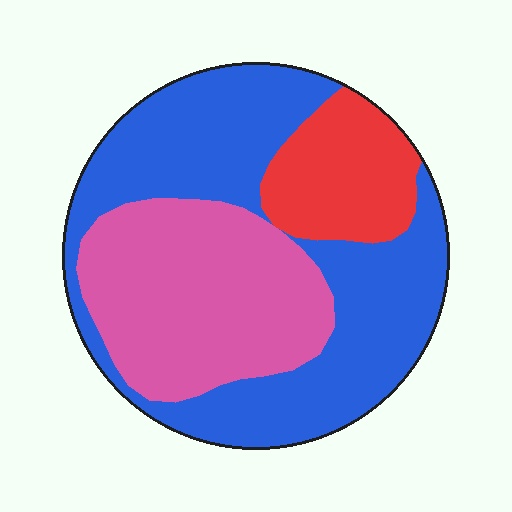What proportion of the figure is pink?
Pink takes up about one third (1/3) of the figure.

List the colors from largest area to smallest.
From largest to smallest: blue, pink, red.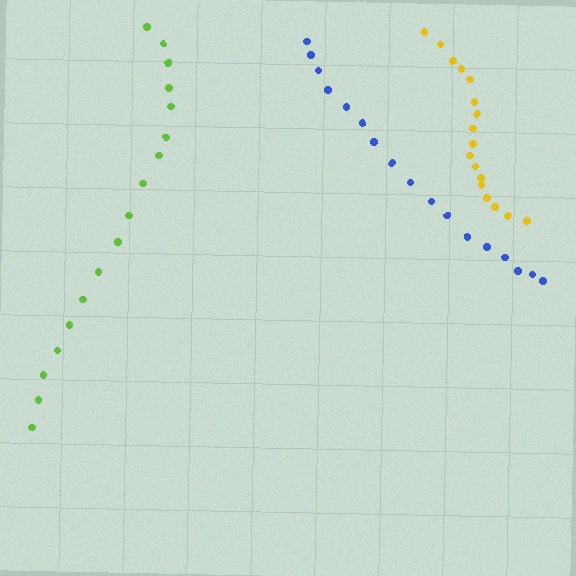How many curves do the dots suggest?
There are 3 distinct paths.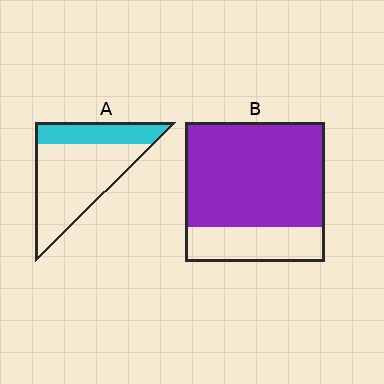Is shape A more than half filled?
No.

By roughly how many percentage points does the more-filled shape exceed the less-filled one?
By roughly 45 percentage points (B over A).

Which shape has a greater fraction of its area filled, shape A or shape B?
Shape B.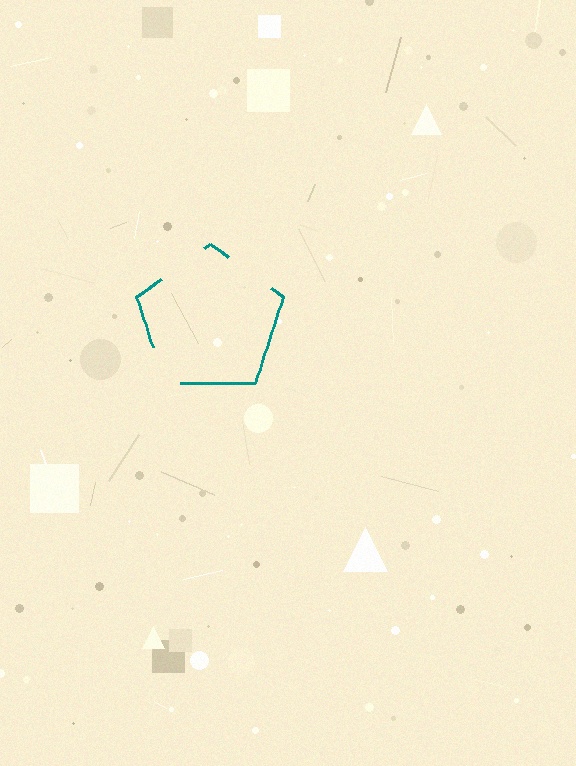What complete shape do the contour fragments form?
The contour fragments form a pentagon.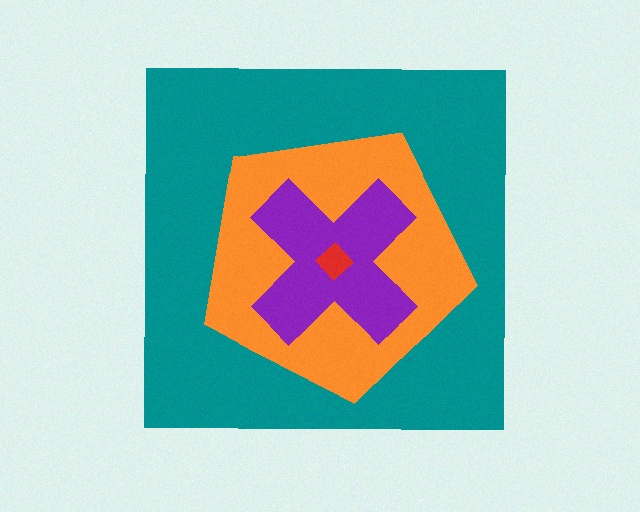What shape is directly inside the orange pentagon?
The purple cross.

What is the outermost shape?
The teal square.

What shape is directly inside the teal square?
The orange pentagon.